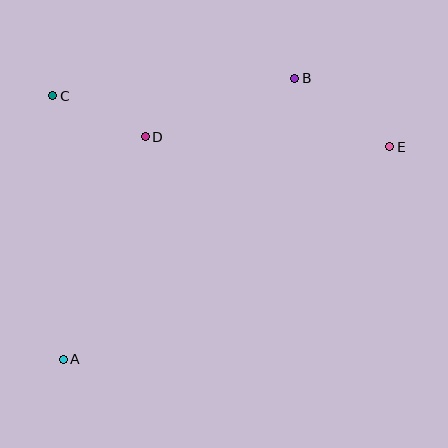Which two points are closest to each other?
Points C and D are closest to each other.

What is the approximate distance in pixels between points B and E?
The distance between B and E is approximately 117 pixels.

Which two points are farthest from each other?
Points A and E are farthest from each other.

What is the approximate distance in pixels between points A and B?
The distance between A and B is approximately 364 pixels.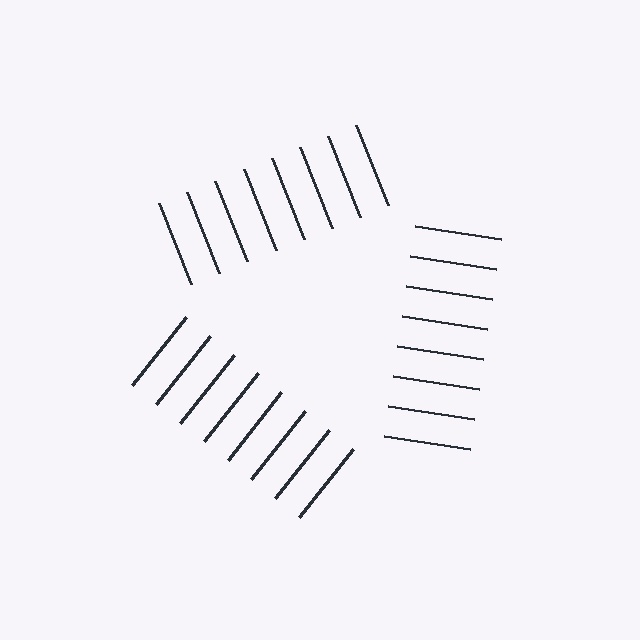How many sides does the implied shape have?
3 sides — the line-ends trace a triangle.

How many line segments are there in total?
24 — 8 along each of the 3 edges.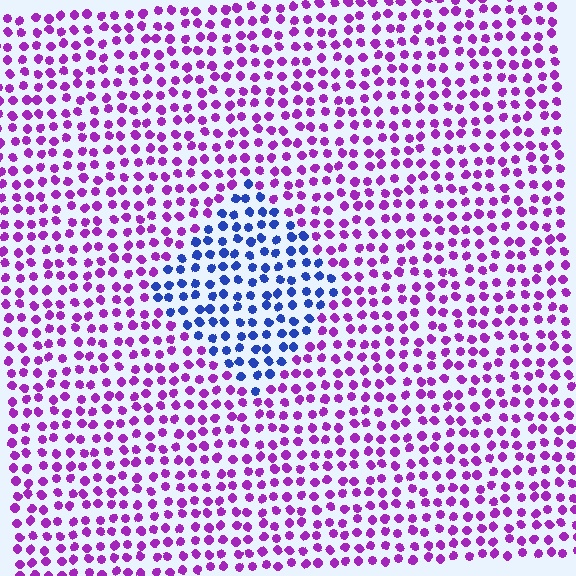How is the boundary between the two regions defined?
The boundary is defined purely by a slight shift in hue (about 64 degrees). Spacing, size, and orientation are identical on both sides.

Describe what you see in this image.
The image is filled with small purple elements in a uniform arrangement. A diamond-shaped region is visible where the elements are tinted to a slightly different hue, forming a subtle color boundary.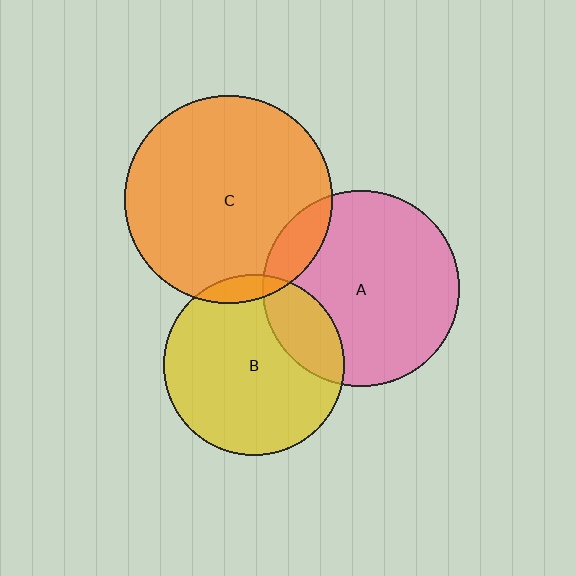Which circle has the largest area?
Circle C (orange).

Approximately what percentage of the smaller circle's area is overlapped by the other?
Approximately 20%.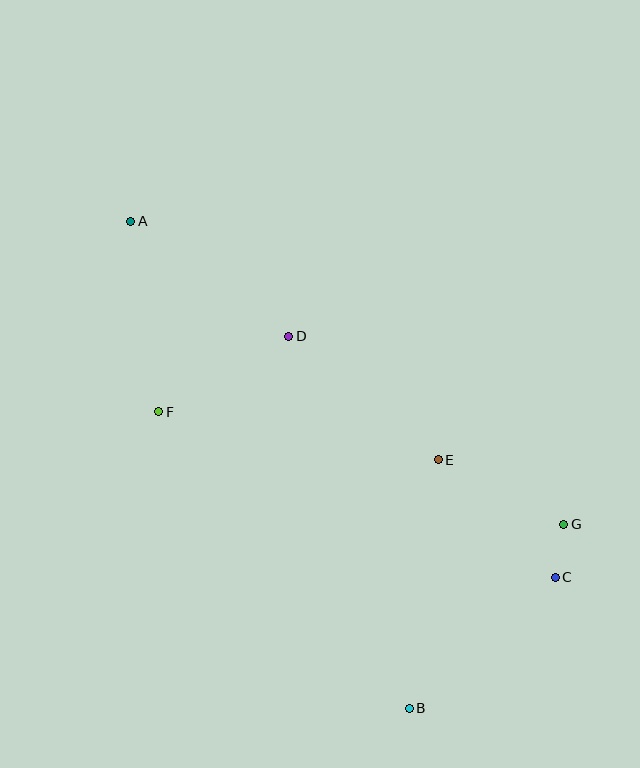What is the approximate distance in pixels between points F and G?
The distance between F and G is approximately 420 pixels.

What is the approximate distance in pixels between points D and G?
The distance between D and G is approximately 333 pixels.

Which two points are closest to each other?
Points C and G are closest to each other.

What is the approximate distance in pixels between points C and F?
The distance between C and F is approximately 429 pixels.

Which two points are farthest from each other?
Points A and B are farthest from each other.